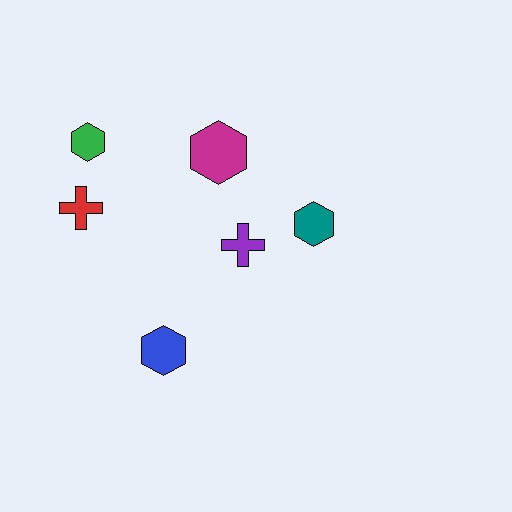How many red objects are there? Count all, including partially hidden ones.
There is 1 red object.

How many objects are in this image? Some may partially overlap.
There are 6 objects.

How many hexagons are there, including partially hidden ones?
There are 4 hexagons.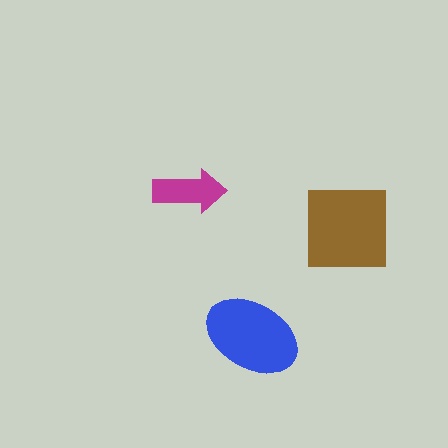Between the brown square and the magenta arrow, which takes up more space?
The brown square.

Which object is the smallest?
The magenta arrow.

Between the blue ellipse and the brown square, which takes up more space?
The brown square.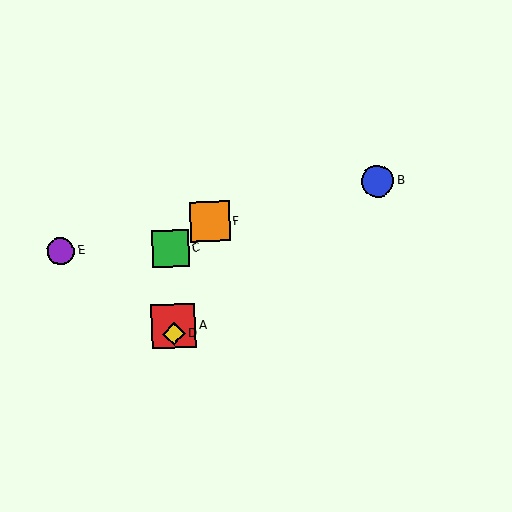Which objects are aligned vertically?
Objects A, C, D are aligned vertically.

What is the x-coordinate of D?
Object D is at x≈174.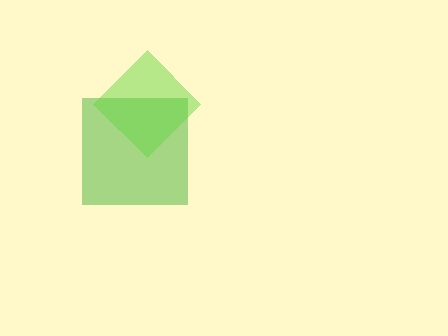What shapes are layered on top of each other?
The layered shapes are: a green square, a lime diamond.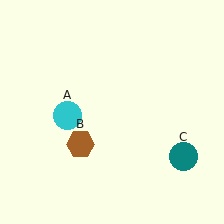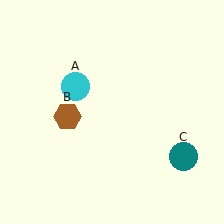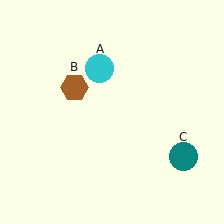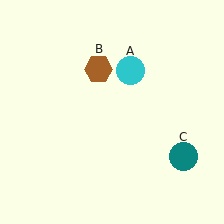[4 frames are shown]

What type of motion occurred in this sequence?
The cyan circle (object A), brown hexagon (object B) rotated clockwise around the center of the scene.